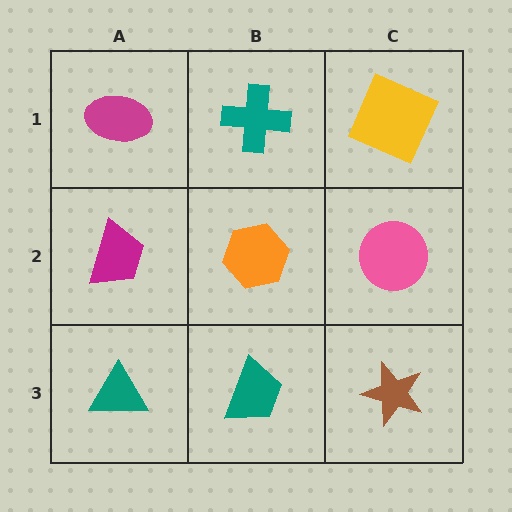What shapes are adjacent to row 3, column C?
A pink circle (row 2, column C), a teal trapezoid (row 3, column B).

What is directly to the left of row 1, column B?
A magenta ellipse.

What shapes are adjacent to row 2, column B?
A teal cross (row 1, column B), a teal trapezoid (row 3, column B), a magenta trapezoid (row 2, column A), a pink circle (row 2, column C).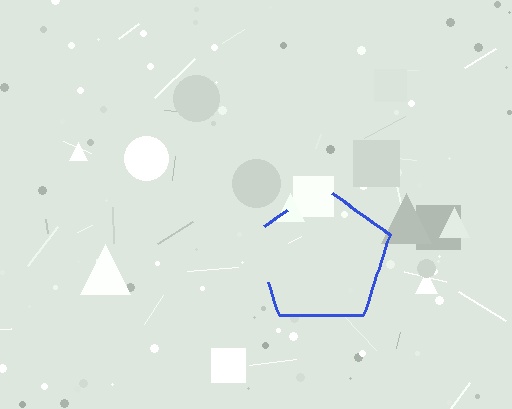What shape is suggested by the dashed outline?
The dashed outline suggests a pentagon.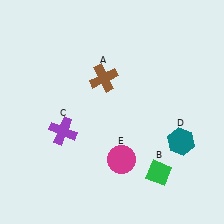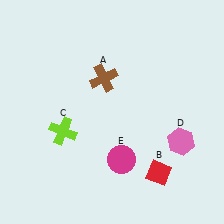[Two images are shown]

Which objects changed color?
B changed from green to red. C changed from purple to lime. D changed from teal to pink.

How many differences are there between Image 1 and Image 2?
There are 3 differences between the two images.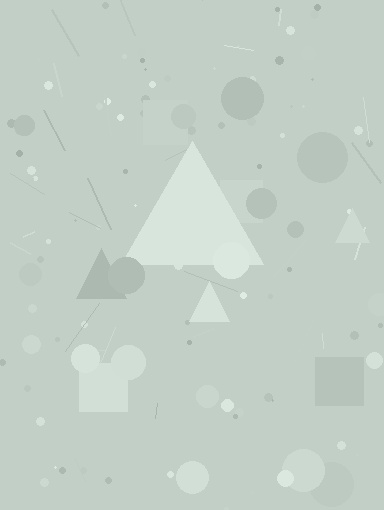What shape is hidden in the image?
A triangle is hidden in the image.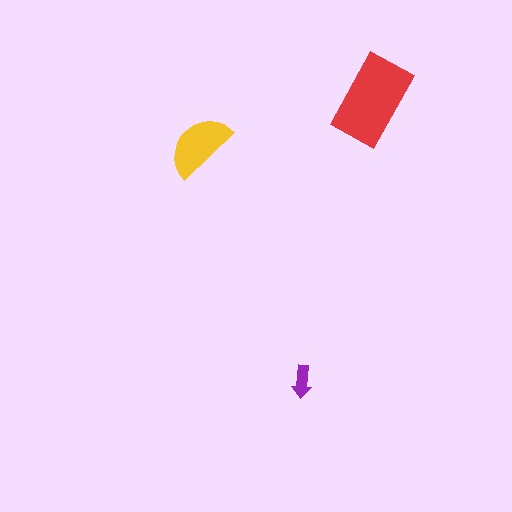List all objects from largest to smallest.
The red rectangle, the yellow semicircle, the purple arrow.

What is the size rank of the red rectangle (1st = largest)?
1st.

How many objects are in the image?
There are 3 objects in the image.